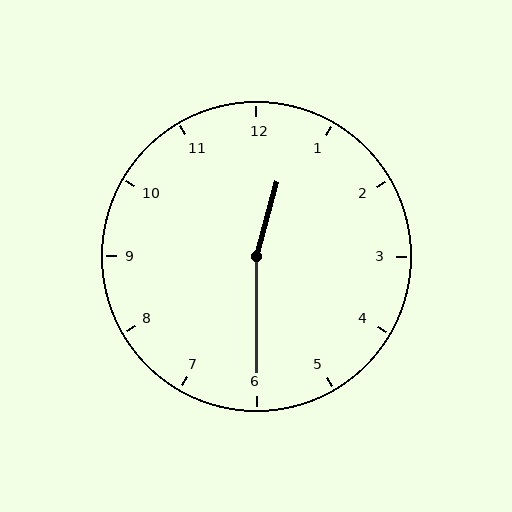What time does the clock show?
12:30.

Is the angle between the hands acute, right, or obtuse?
It is obtuse.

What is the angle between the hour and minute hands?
Approximately 165 degrees.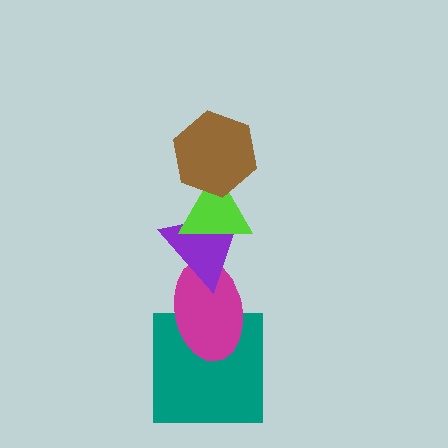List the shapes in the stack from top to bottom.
From top to bottom: the brown hexagon, the lime triangle, the purple triangle, the magenta ellipse, the teal square.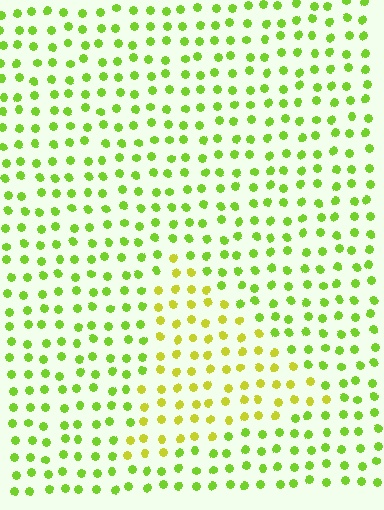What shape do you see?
I see a triangle.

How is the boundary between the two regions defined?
The boundary is defined purely by a slight shift in hue (about 30 degrees). Spacing, size, and orientation are identical on both sides.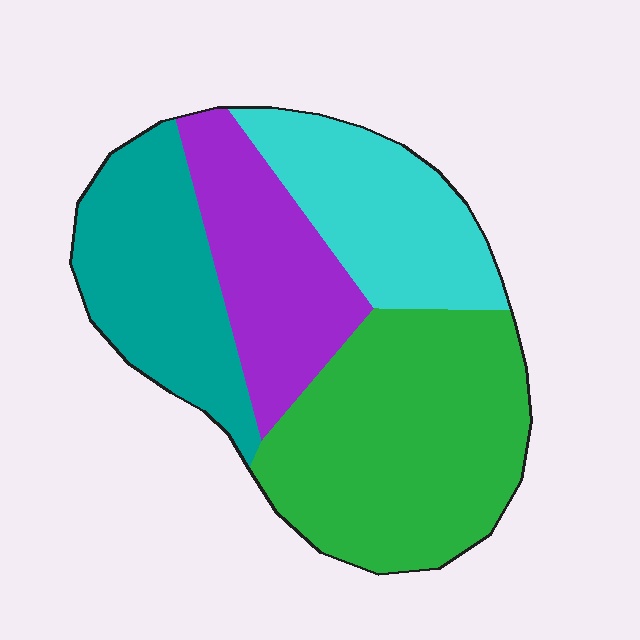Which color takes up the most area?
Green, at roughly 35%.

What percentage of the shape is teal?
Teal takes up between a sixth and a third of the shape.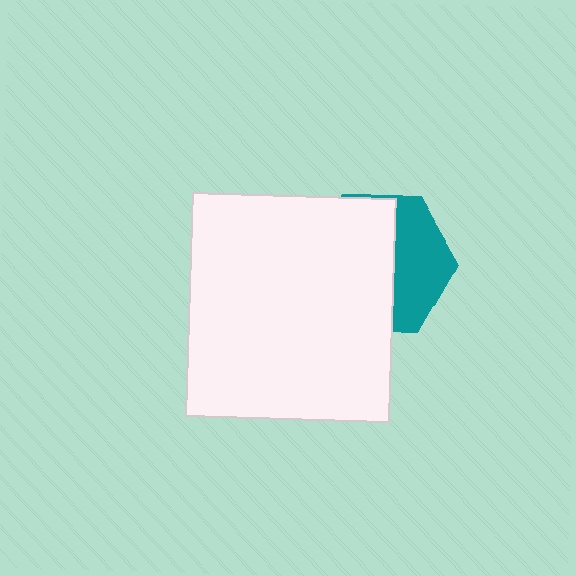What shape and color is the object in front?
The object in front is a white rectangle.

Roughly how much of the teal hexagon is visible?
A small part of it is visible (roughly 39%).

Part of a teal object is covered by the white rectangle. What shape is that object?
It is a hexagon.